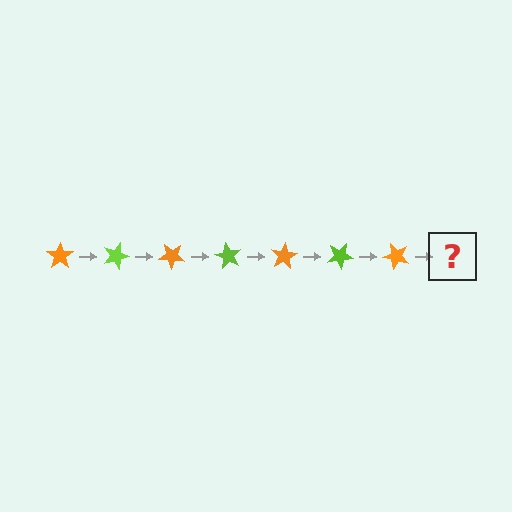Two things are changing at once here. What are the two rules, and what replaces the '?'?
The two rules are that it rotates 20 degrees each step and the color cycles through orange and lime. The '?' should be a lime star, rotated 140 degrees from the start.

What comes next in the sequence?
The next element should be a lime star, rotated 140 degrees from the start.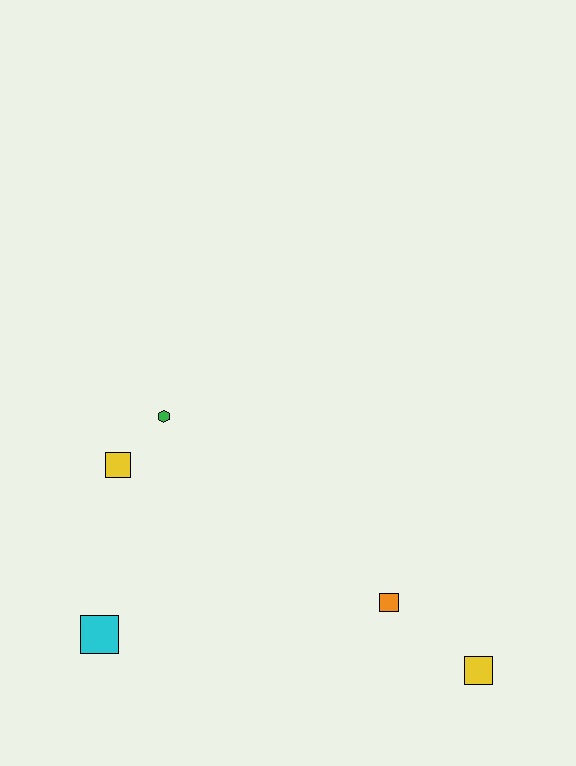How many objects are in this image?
There are 5 objects.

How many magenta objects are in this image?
There are no magenta objects.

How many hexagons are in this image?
There is 1 hexagon.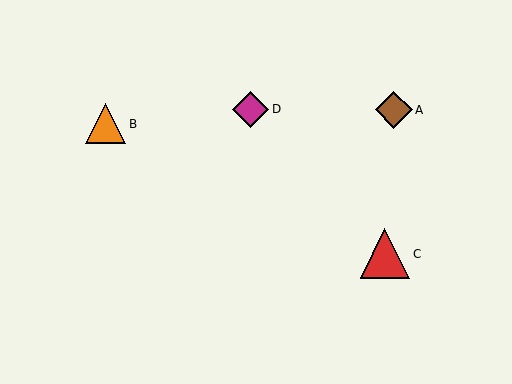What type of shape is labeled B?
Shape B is an orange triangle.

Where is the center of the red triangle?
The center of the red triangle is at (385, 254).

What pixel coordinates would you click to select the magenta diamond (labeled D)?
Click at (251, 109) to select the magenta diamond D.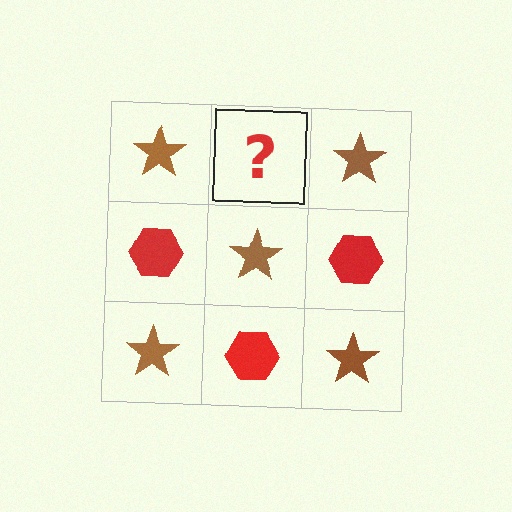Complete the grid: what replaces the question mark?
The question mark should be replaced with a red hexagon.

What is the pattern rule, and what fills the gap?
The rule is that it alternates brown star and red hexagon in a checkerboard pattern. The gap should be filled with a red hexagon.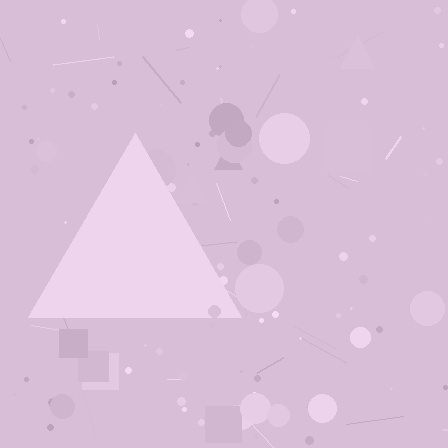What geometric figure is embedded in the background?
A triangle is embedded in the background.